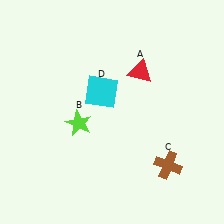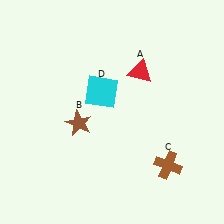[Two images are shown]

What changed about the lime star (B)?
In Image 1, B is lime. In Image 2, it changed to brown.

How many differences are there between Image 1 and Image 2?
There is 1 difference between the two images.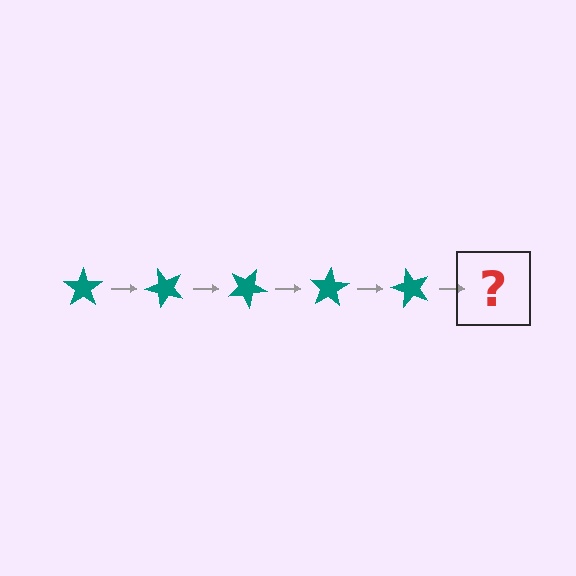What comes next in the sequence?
The next element should be a teal star rotated 250 degrees.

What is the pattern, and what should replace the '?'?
The pattern is that the star rotates 50 degrees each step. The '?' should be a teal star rotated 250 degrees.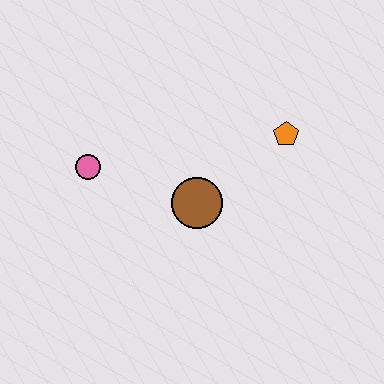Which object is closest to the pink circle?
The brown circle is closest to the pink circle.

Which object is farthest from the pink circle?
The orange pentagon is farthest from the pink circle.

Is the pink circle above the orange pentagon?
No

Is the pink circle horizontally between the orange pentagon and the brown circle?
No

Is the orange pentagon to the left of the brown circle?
No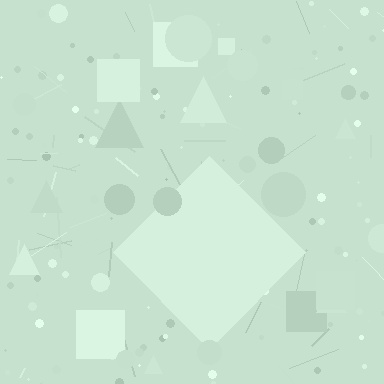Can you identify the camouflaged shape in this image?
The camouflaged shape is a diamond.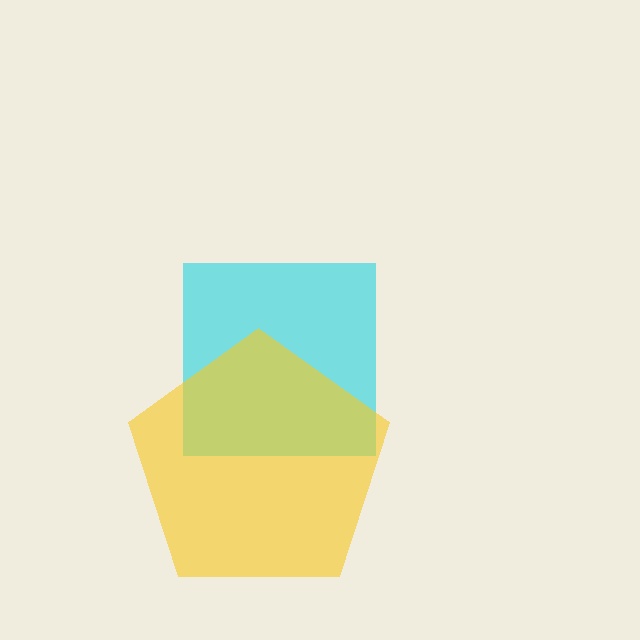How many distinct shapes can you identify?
There are 2 distinct shapes: a cyan square, a yellow pentagon.